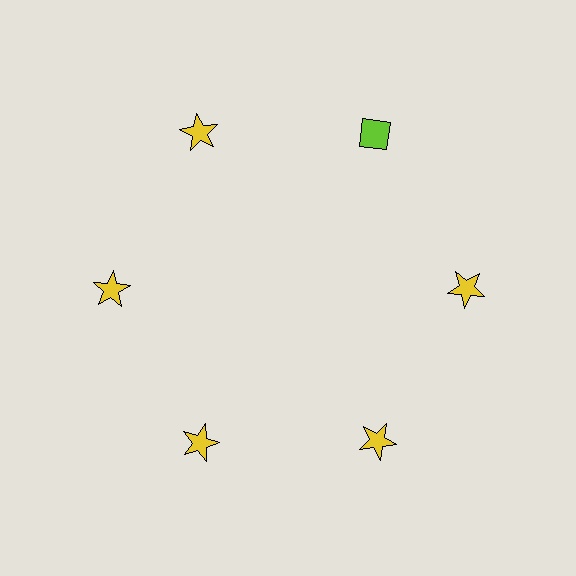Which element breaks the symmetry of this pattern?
The lime diamond at roughly the 1 o'clock position breaks the symmetry. All other shapes are yellow stars.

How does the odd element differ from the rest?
It differs in both color (lime instead of yellow) and shape (diamond instead of star).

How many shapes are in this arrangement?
There are 6 shapes arranged in a ring pattern.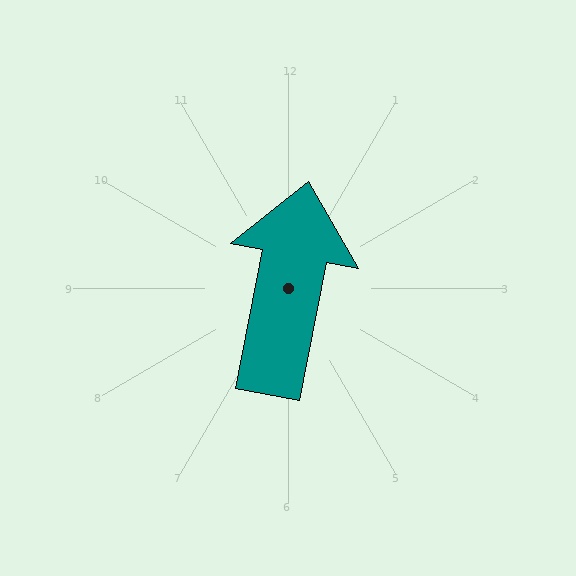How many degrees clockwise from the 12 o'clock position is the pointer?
Approximately 11 degrees.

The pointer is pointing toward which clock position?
Roughly 12 o'clock.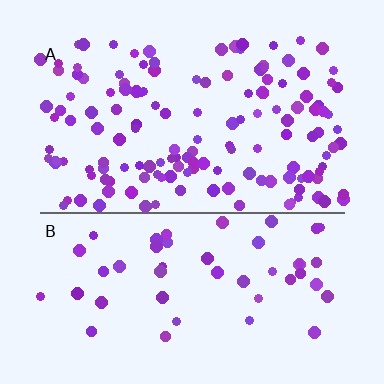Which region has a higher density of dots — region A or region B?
A (the top).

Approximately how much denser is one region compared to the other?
Approximately 3.0× — region A over region B.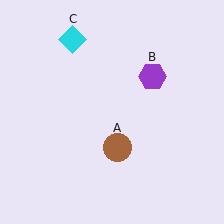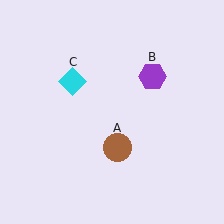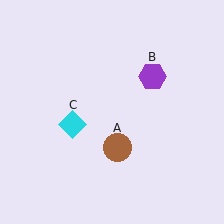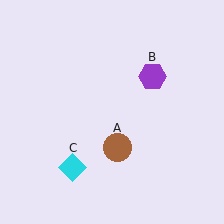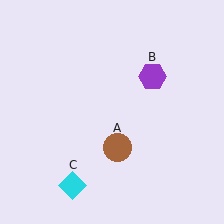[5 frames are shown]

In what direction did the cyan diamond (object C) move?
The cyan diamond (object C) moved down.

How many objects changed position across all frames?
1 object changed position: cyan diamond (object C).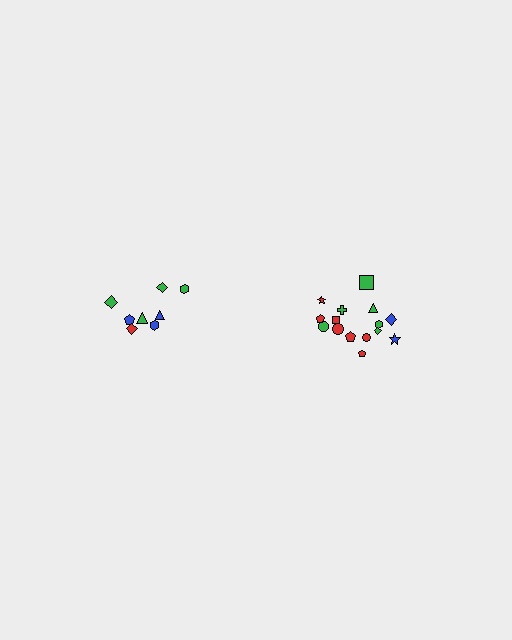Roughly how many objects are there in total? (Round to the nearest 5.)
Roughly 25 objects in total.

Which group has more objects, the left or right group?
The right group.